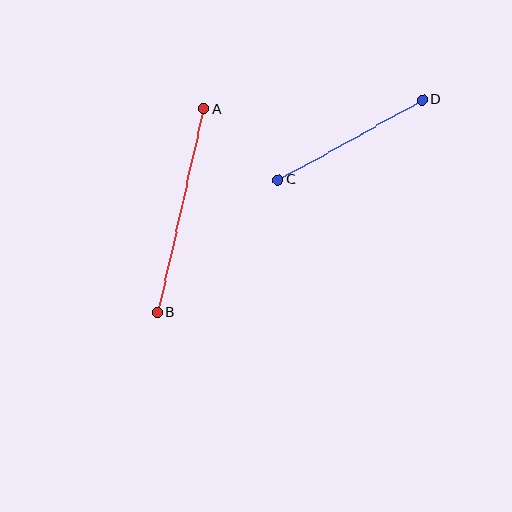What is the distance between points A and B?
The distance is approximately 209 pixels.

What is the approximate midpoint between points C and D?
The midpoint is at approximately (350, 140) pixels.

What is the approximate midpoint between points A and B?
The midpoint is at approximately (181, 211) pixels.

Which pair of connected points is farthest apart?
Points A and B are farthest apart.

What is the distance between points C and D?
The distance is approximately 165 pixels.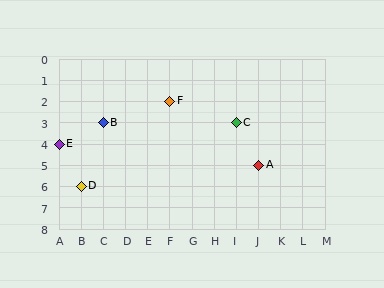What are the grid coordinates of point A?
Point A is at grid coordinates (J, 5).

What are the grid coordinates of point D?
Point D is at grid coordinates (B, 6).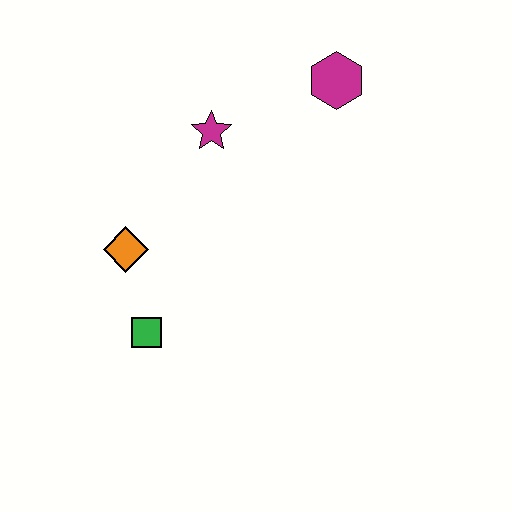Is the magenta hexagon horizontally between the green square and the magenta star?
No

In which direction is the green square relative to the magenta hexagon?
The green square is below the magenta hexagon.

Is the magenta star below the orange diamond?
No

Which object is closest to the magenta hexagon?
The magenta star is closest to the magenta hexagon.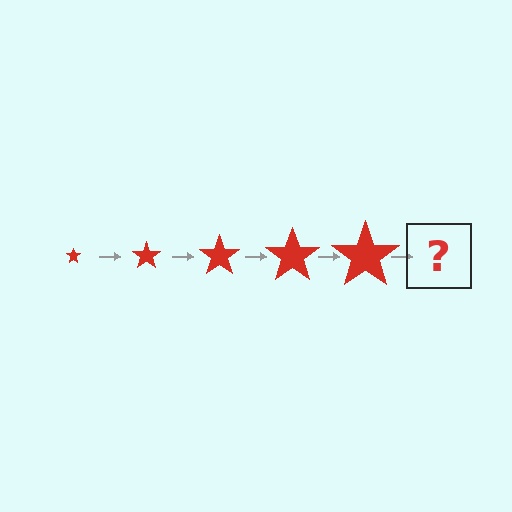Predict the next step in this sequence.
The next step is a red star, larger than the previous one.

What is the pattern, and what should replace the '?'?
The pattern is that the star gets progressively larger each step. The '?' should be a red star, larger than the previous one.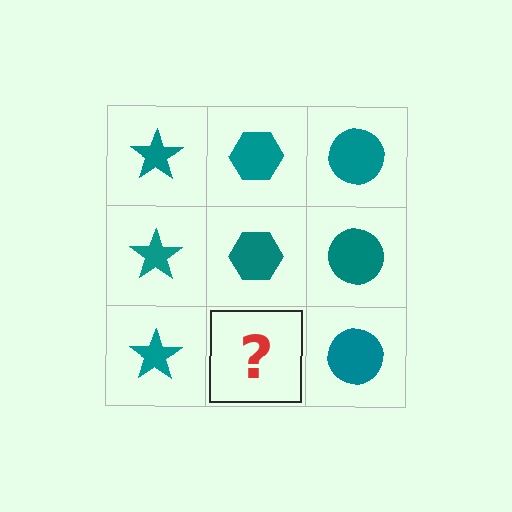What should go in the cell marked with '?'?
The missing cell should contain a teal hexagon.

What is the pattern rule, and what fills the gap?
The rule is that each column has a consistent shape. The gap should be filled with a teal hexagon.